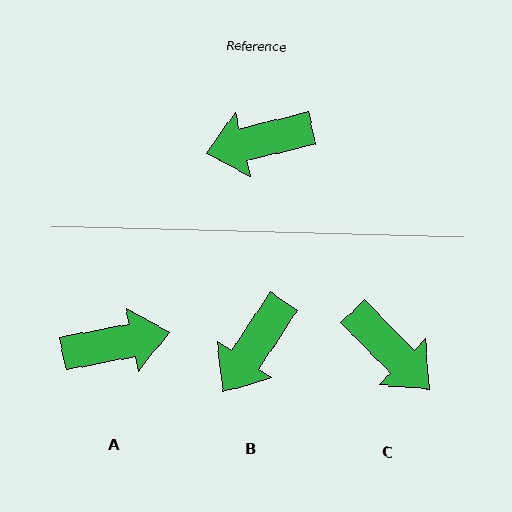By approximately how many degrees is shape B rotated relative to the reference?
Approximately 43 degrees counter-clockwise.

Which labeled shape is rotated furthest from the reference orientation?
A, about 178 degrees away.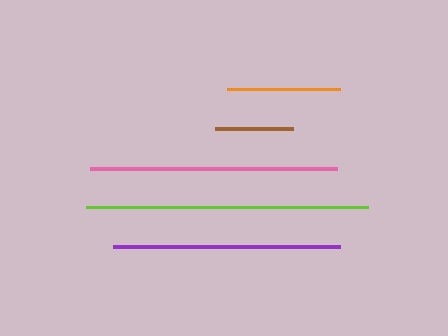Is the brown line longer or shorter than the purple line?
The purple line is longer than the brown line.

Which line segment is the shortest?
The brown line is the shortest at approximately 79 pixels.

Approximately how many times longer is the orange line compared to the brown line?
The orange line is approximately 1.4 times the length of the brown line.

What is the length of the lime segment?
The lime segment is approximately 282 pixels long.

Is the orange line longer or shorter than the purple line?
The purple line is longer than the orange line.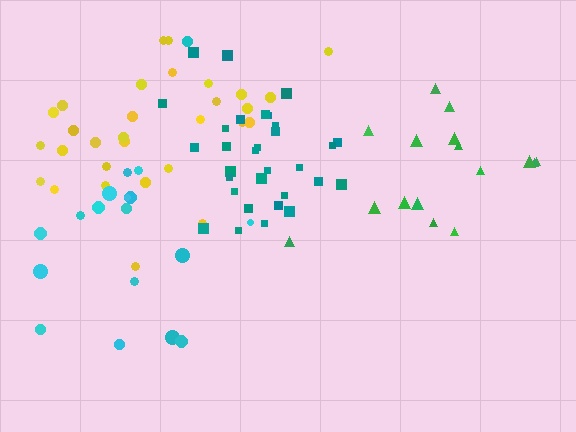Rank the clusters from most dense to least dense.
teal, yellow, cyan, green.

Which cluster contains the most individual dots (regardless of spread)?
Teal (31).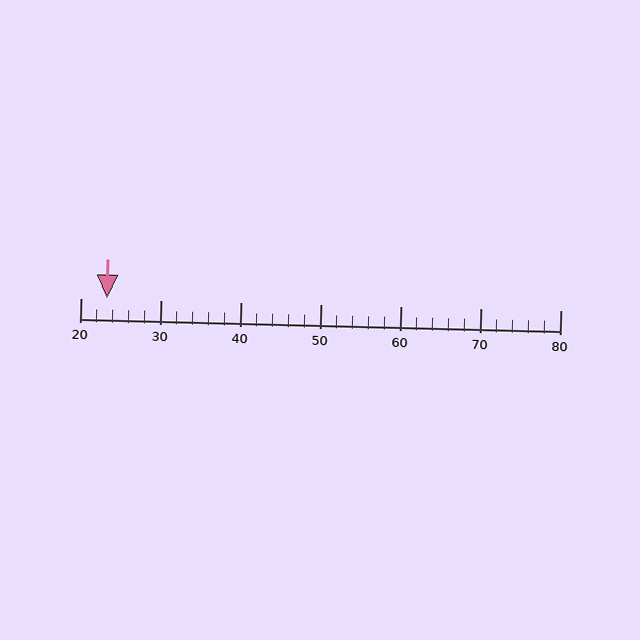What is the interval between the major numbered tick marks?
The major tick marks are spaced 10 units apart.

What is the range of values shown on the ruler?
The ruler shows values from 20 to 80.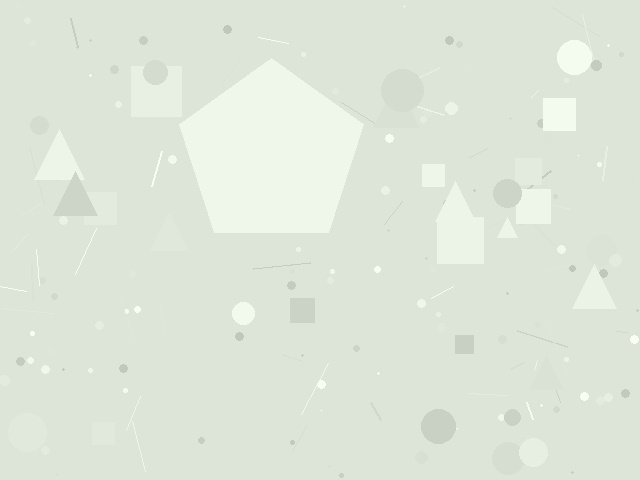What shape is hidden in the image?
A pentagon is hidden in the image.